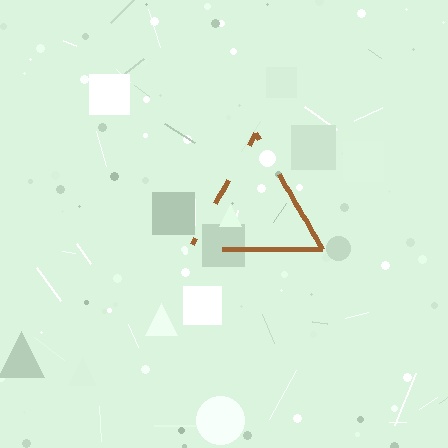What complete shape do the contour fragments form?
The contour fragments form a triangle.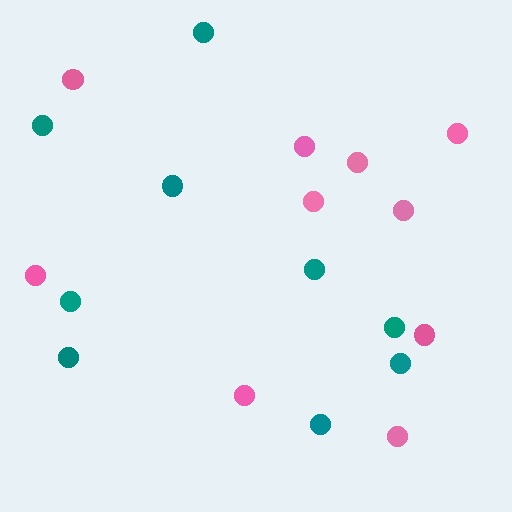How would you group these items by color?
There are 2 groups: one group of pink circles (10) and one group of teal circles (9).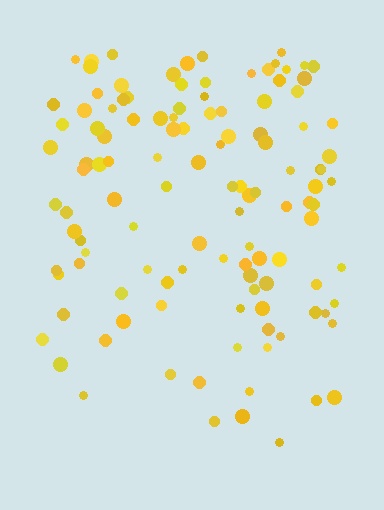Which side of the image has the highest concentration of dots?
The top.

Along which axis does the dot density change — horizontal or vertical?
Vertical.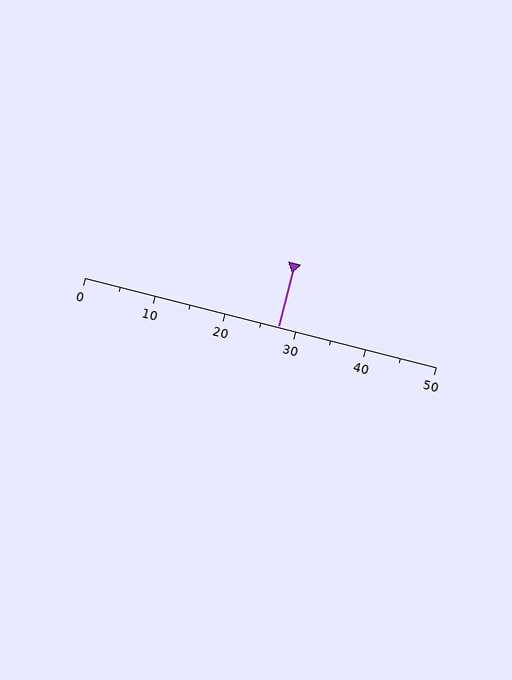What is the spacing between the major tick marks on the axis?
The major ticks are spaced 10 apart.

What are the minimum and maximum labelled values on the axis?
The axis runs from 0 to 50.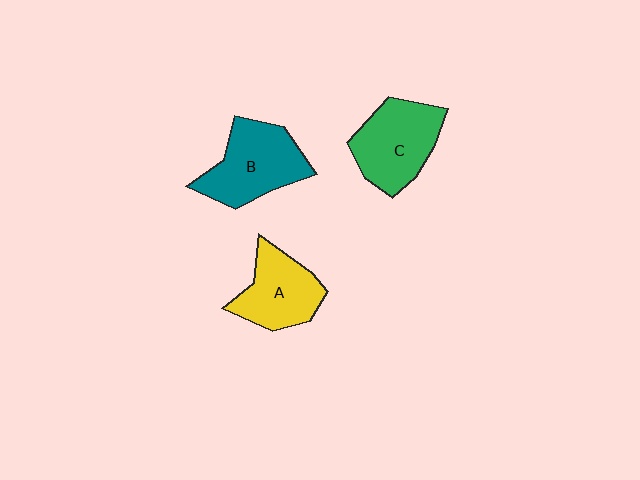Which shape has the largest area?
Shape B (teal).